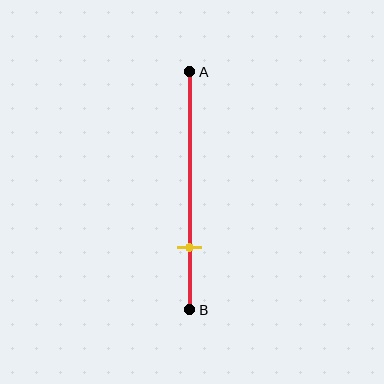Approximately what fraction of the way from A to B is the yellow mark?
The yellow mark is approximately 75% of the way from A to B.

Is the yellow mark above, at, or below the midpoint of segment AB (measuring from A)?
The yellow mark is below the midpoint of segment AB.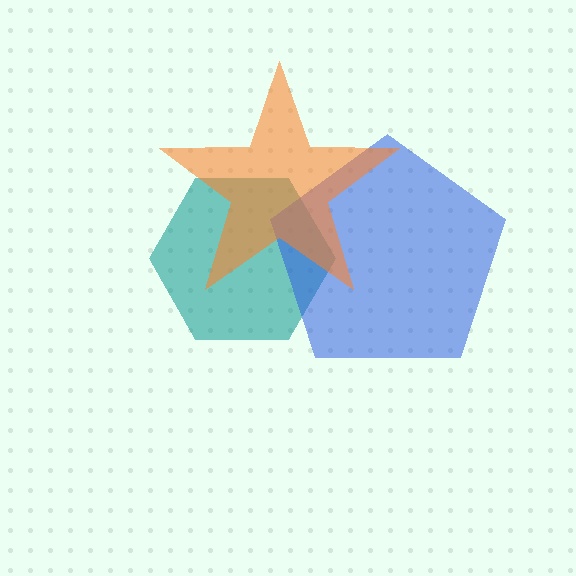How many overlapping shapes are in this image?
There are 3 overlapping shapes in the image.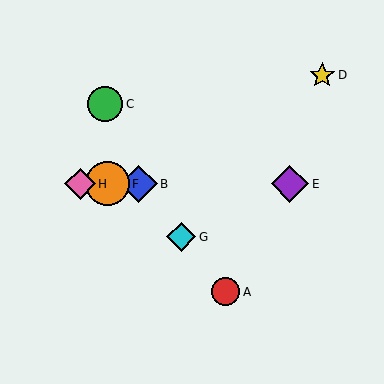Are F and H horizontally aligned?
Yes, both are at y≈184.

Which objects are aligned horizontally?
Objects B, E, F, H are aligned horizontally.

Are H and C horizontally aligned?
No, H is at y≈184 and C is at y≈104.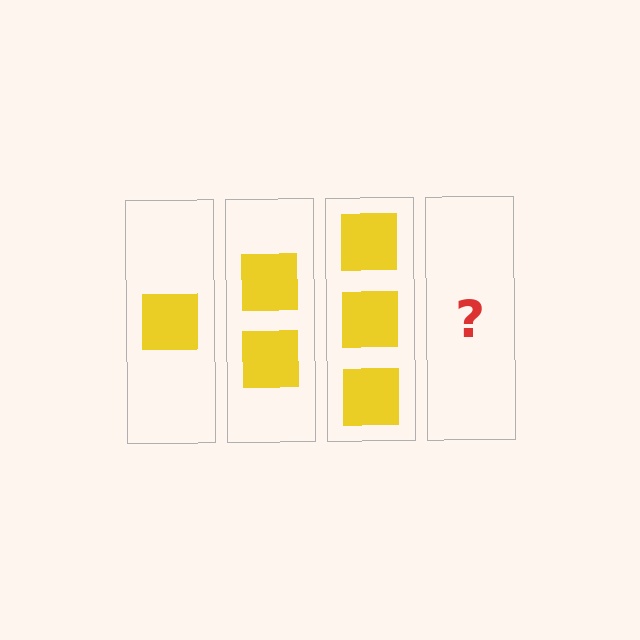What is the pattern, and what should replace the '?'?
The pattern is that each step adds one more square. The '?' should be 4 squares.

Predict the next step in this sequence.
The next step is 4 squares.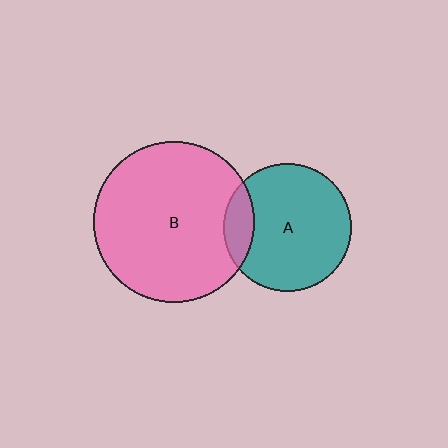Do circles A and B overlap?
Yes.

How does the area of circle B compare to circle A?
Approximately 1.6 times.